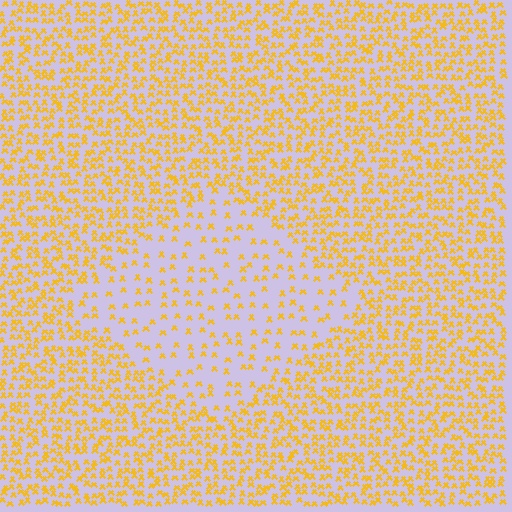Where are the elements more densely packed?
The elements are more densely packed outside the diamond boundary.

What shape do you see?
I see a diamond.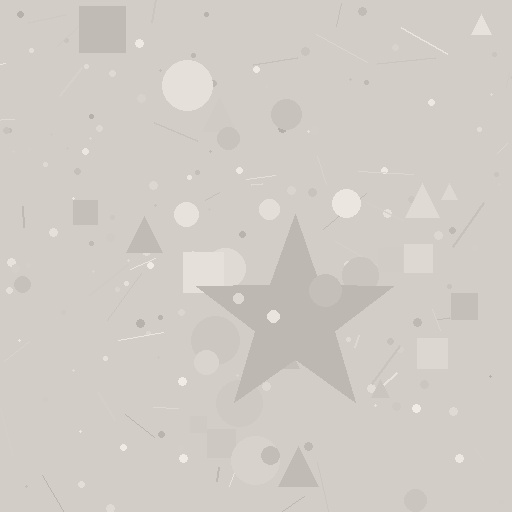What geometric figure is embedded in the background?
A star is embedded in the background.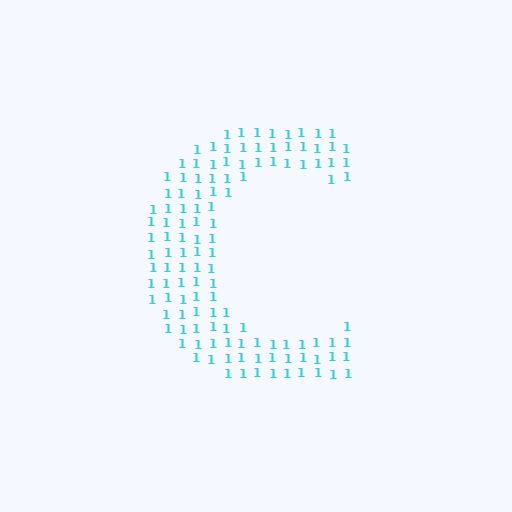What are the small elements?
The small elements are digit 1's.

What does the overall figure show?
The overall figure shows the letter C.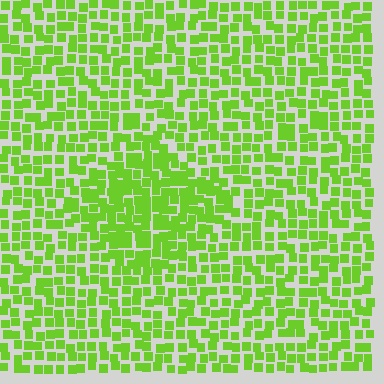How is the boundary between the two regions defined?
The boundary is defined by a change in element density (approximately 1.5x ratio). All elements are the same color, size, and shape.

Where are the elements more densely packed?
The elements are more densely packed inside the diamond boundary.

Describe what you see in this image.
The image contains small lime elements arranged at two different densities. A diamond-shaped region is visible where the elements are more densely packed than the surrounding area.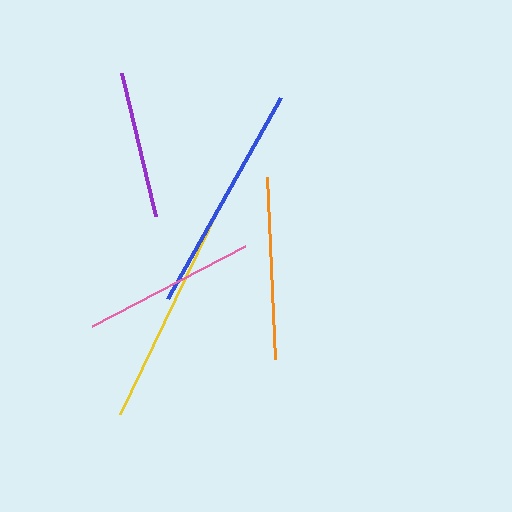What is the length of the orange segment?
The orange segment is approximately 182 pixels long.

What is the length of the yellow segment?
The yellow segment is approximately 230 pixels long.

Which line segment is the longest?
The blue line is the longest at approximately 231 pixels.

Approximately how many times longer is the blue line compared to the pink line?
The blue line is approximately 1.3 times the length of the pink line.